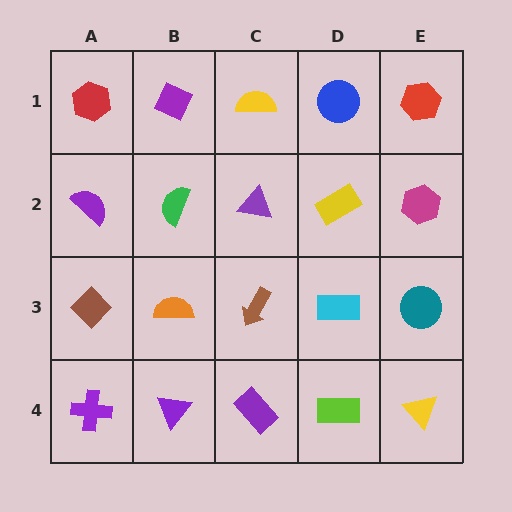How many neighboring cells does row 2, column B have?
4.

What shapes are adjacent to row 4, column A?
A brown diamond (row 3, column A), a purple triangle (row 4, column B).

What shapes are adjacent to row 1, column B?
A green semicircle (row 2, column B), a red hexagon (row 1, column A), a yellow semicircle (row 1, column C).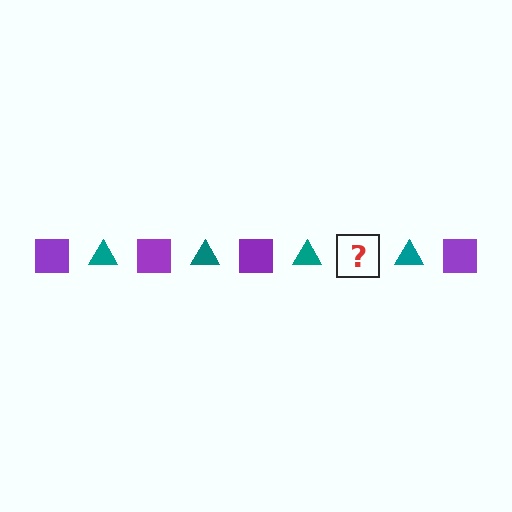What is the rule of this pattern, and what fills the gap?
The rule is that the pattern alternates between purple square and teal triangle. The gap should be filled with a purple square.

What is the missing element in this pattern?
The missing element is a purple square.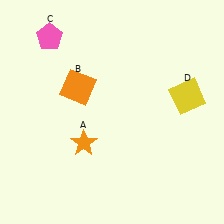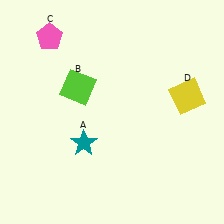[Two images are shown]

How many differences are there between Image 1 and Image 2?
There are 2 differences between the two images.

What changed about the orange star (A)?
In Image 1, A is orange. In Image 2, it changed to teal.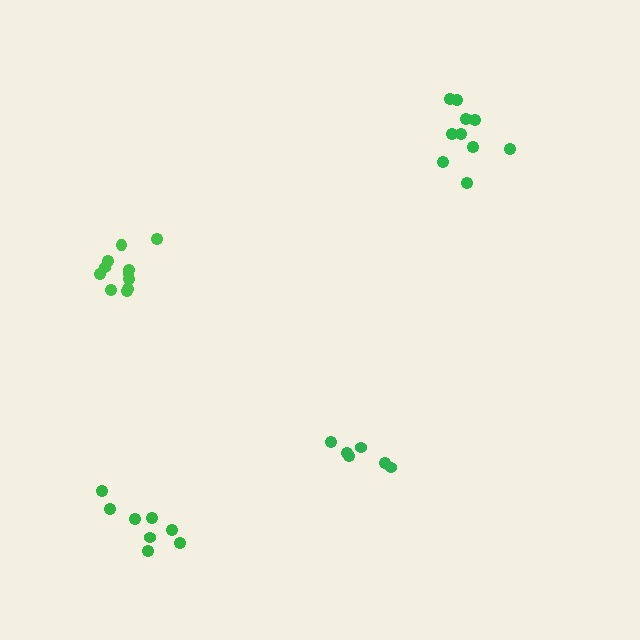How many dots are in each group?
Group 1: 11 dots, Group 2: 6 dots, Group 3: 8 dots, Group 4: 10 dots (35 total).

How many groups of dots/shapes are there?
There are 4 groups.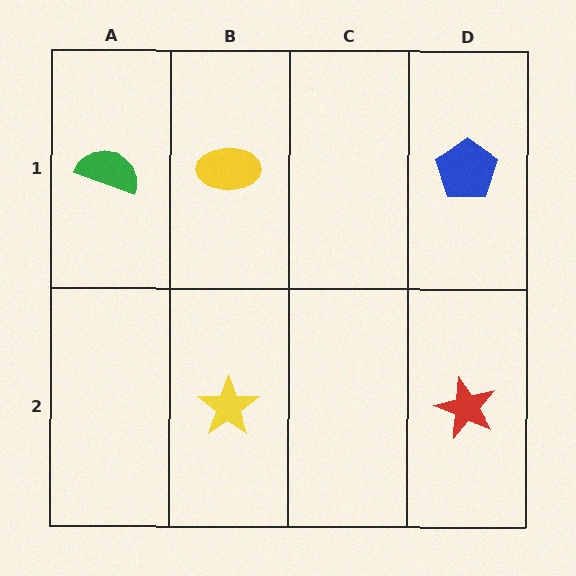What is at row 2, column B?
A yellow star.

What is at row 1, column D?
A blue pentagon.